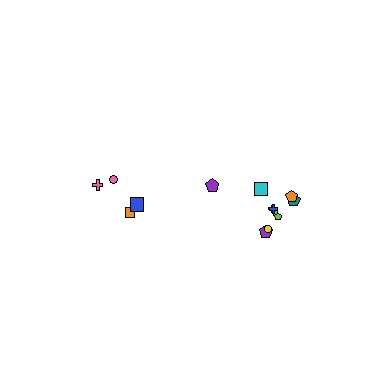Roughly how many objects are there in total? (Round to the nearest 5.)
Roughly 15 objects in total.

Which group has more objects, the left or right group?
The right group.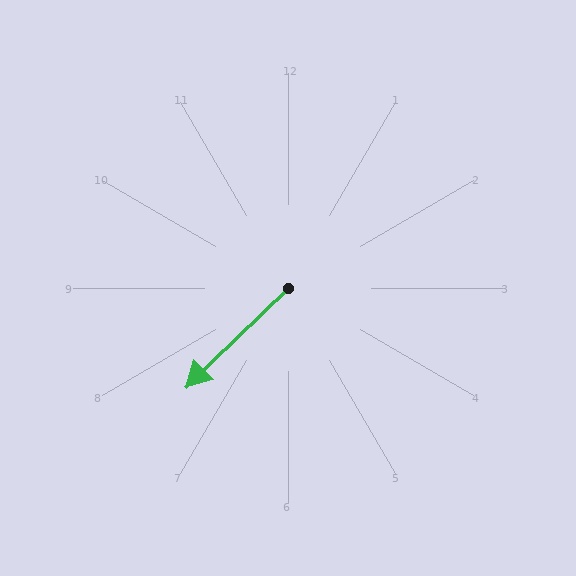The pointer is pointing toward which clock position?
Roughly 8 o'clock.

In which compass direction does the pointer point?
Southwest.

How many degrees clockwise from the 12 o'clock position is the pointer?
Approximately 226 degrees.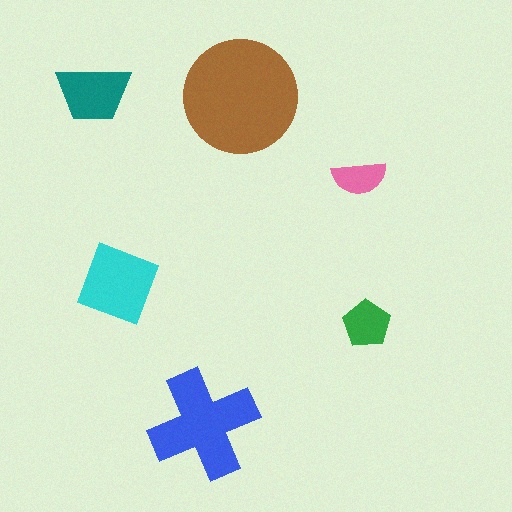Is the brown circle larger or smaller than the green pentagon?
Larger.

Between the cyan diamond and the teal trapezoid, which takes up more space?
The cyan diamond.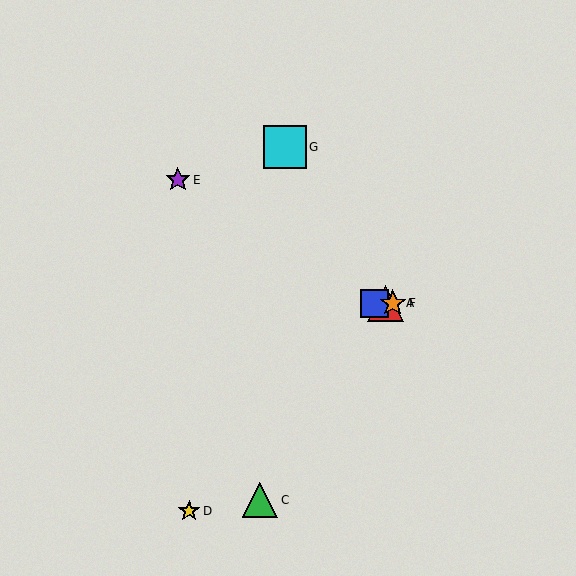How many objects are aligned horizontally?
3 objects (A, B, F) are aligned horizontally.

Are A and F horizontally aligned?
Yes, both are at y≈303.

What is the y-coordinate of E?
Object E is at y≈180.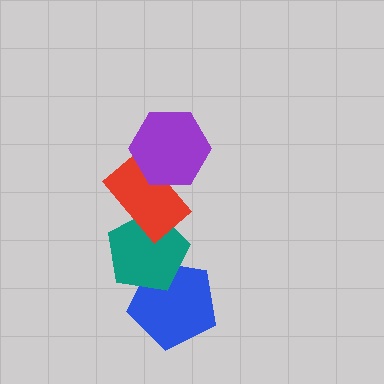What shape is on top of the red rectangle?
The purple hexagon is on top of the red rectangle.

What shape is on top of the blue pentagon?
The teal pentagon is on top of the blue pentagon.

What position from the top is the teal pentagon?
The teal pentagon is 3rd from the top.